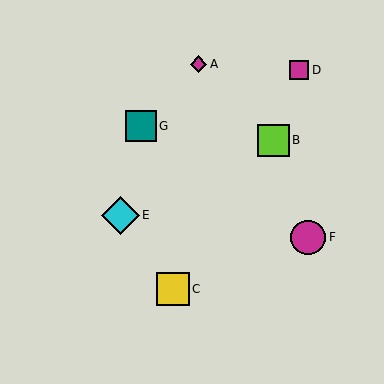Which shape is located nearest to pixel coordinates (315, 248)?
The magenta circle (labeled F) at (308, 237) is nearest to that location.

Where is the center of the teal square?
The center of the teal square is at (141, 126).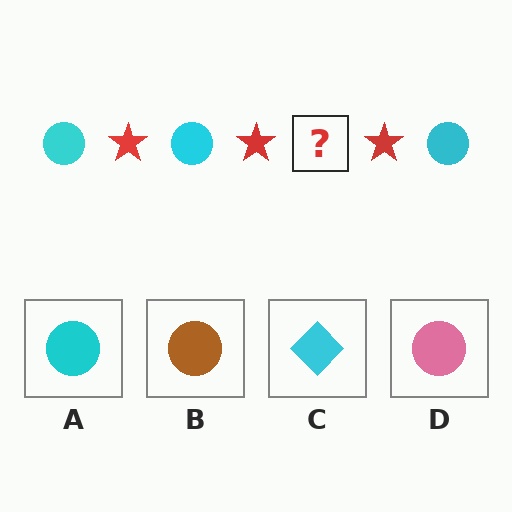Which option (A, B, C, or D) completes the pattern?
A.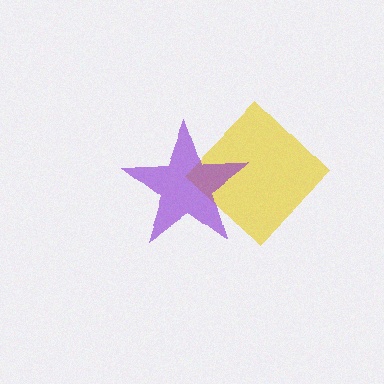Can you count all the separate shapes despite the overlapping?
Yes, there are 2 separate shapes.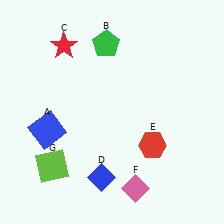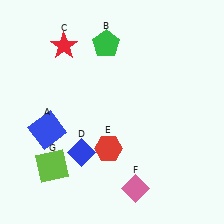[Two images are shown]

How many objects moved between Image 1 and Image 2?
2 objects moved between the two images.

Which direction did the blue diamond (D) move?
The blue diamond (D) moved up.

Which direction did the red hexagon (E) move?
The red hexagon (E) moved left.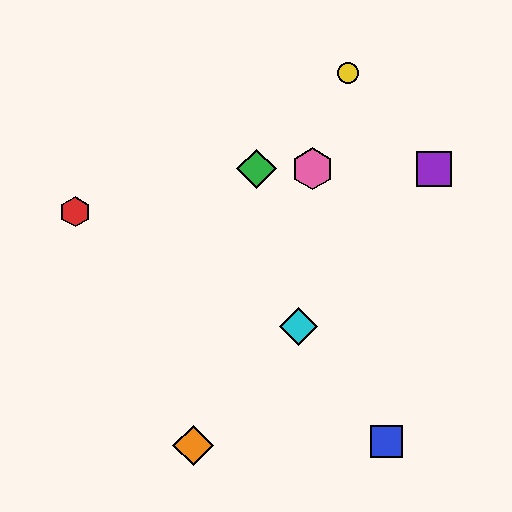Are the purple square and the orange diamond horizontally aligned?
No, the purple square is at y≈169 and the orange diamond is at y≈446.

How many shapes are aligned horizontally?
3 shapes (the green diamond, the purple square, the pink hexagon) are aligned horizontally.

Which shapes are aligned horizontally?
The green diamond, the purple square, the pink hexagon are aligned horizontally.